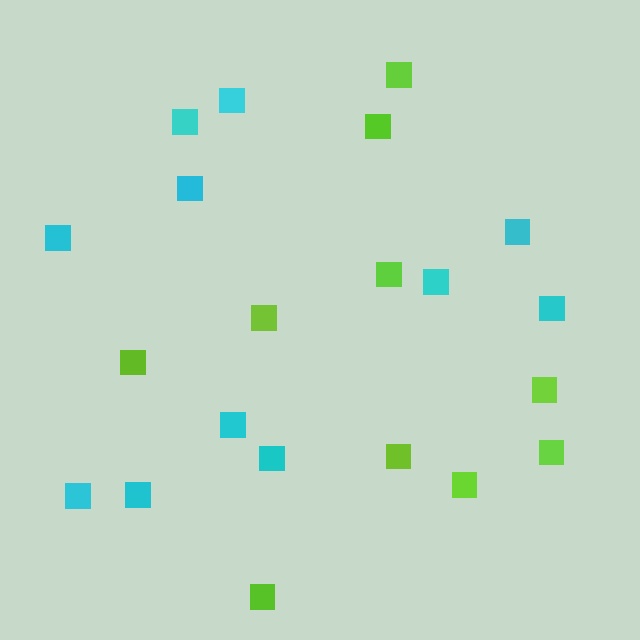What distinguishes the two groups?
There are 2 groups: one group of cyan squares (11) and one group of lime squares (10).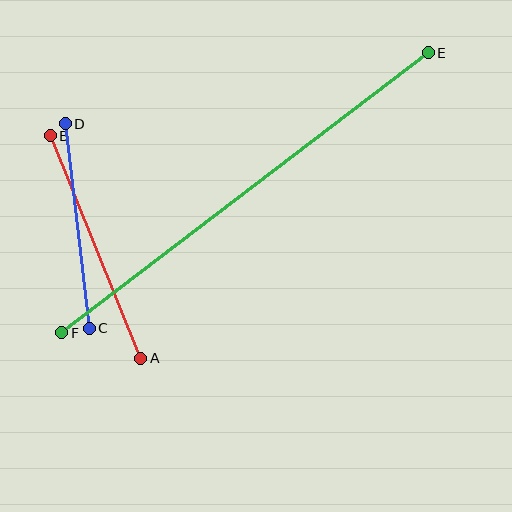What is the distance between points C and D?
The distance is approximately 206 pixels.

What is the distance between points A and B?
The distance is approximately 240 pixels.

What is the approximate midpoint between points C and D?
The midpoint is at approximately (77, 226) pixels.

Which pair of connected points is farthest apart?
Points E and F are farthest apart.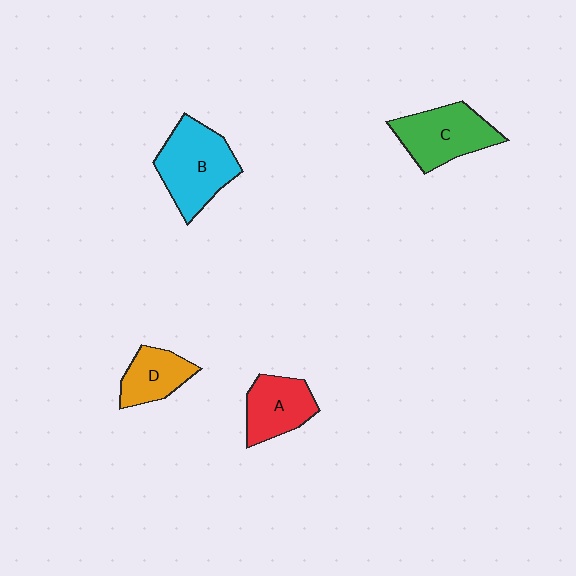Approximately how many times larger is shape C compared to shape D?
Approximately 1.5 times.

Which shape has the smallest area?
Shape D (orange).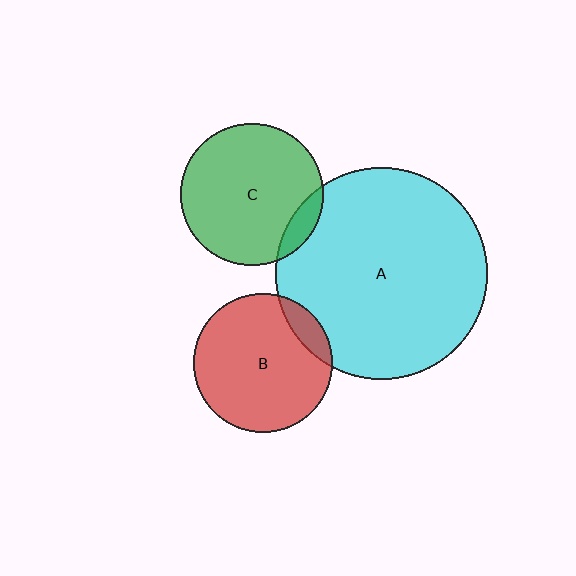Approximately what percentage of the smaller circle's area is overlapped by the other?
Approximately 10%.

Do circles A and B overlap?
Yes.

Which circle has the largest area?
Circle A (cyan).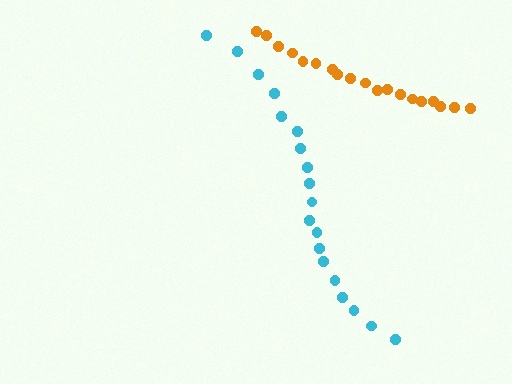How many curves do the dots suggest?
There are 2 distinct paths.